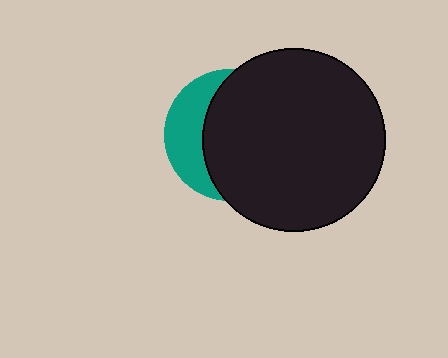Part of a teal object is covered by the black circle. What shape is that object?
It is a circle.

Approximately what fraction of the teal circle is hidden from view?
Roughly 68% of the teal circle is hidden behind the black circle.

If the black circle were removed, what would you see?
You would see the complete teal circle.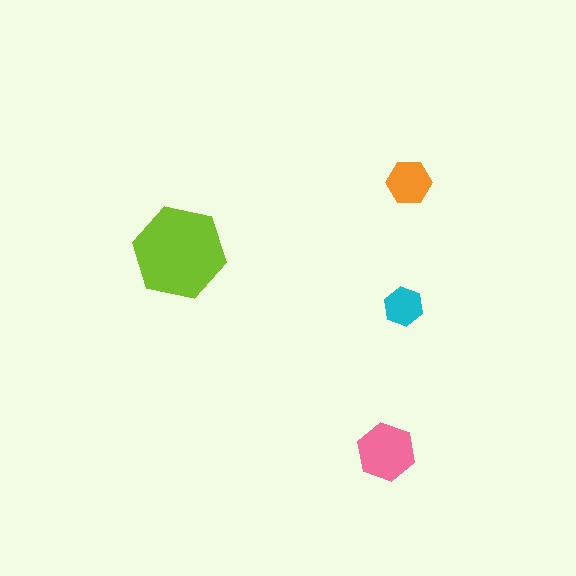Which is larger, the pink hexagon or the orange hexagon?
The pink one.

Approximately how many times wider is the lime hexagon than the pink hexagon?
About 1.5 times wider.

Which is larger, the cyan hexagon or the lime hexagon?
The lime one.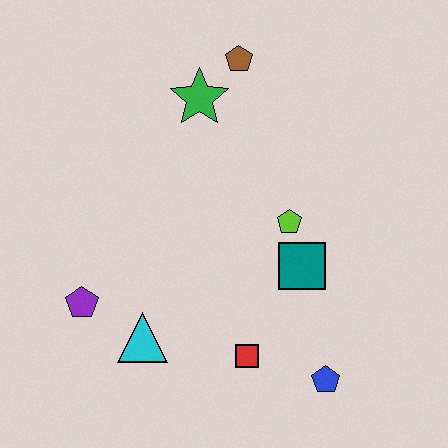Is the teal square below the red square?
No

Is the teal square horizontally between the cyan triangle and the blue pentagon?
Yes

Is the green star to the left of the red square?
Yes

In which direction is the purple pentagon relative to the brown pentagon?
The purple pentagon is below the brown pentagon.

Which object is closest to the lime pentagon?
The teal square is closest to the lime pentagon.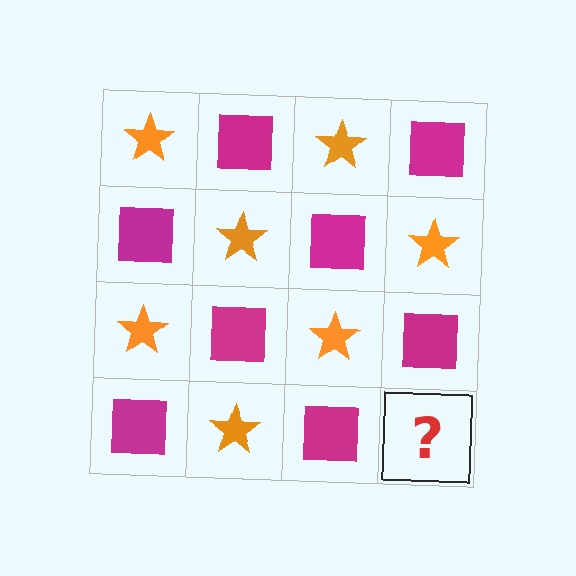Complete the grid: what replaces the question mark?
The question mark should be replaced with an orange star.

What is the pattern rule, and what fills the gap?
The rule is that it alternates orange star and magenta square in a checkerboard pattern. The gap should be filled with an orange star.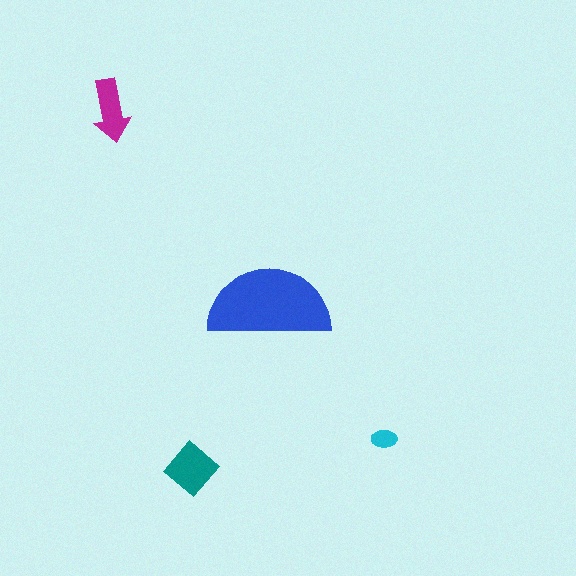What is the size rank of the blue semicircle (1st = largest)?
1st.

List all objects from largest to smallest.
The blue semicircle, the teal diamond, the magenta arrow, the cyan ellipse.